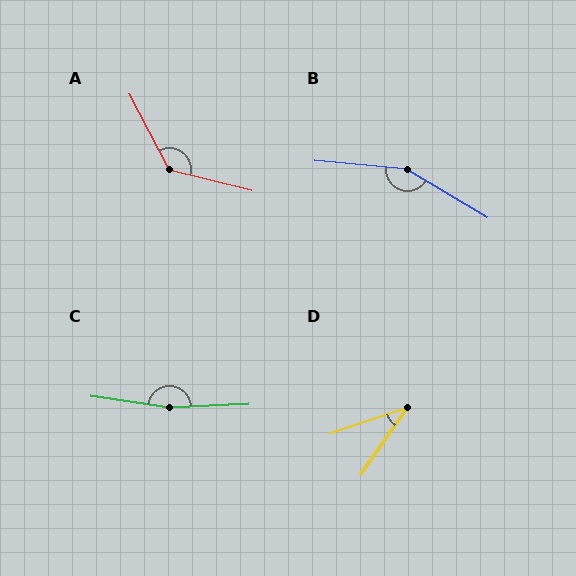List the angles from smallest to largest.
D (36°), A (132°), B (155°), C (169°).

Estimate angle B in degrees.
Approximately 155 degrees.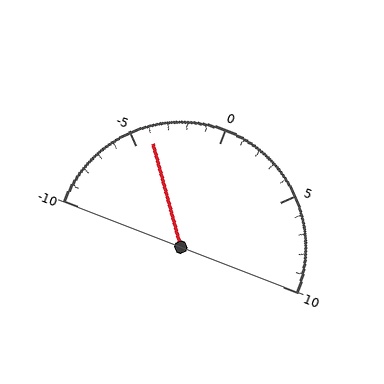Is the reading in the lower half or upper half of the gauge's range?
The reading is in the lower half of the range (-10 to 10).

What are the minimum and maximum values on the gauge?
The gauge ranges from -10 to 10.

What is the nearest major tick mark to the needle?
The nearest major tick mark is -5.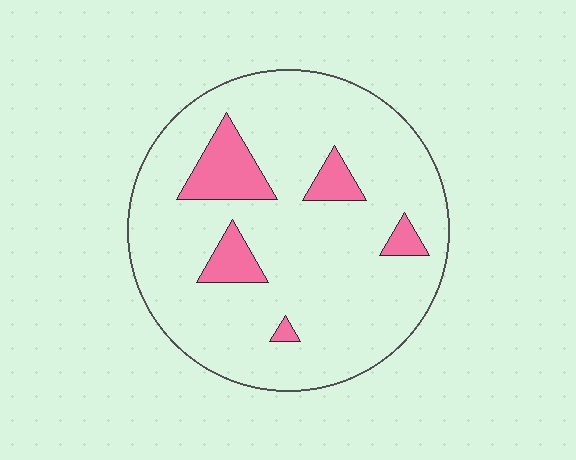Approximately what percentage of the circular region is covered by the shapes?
Approximately 15%.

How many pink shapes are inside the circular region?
5.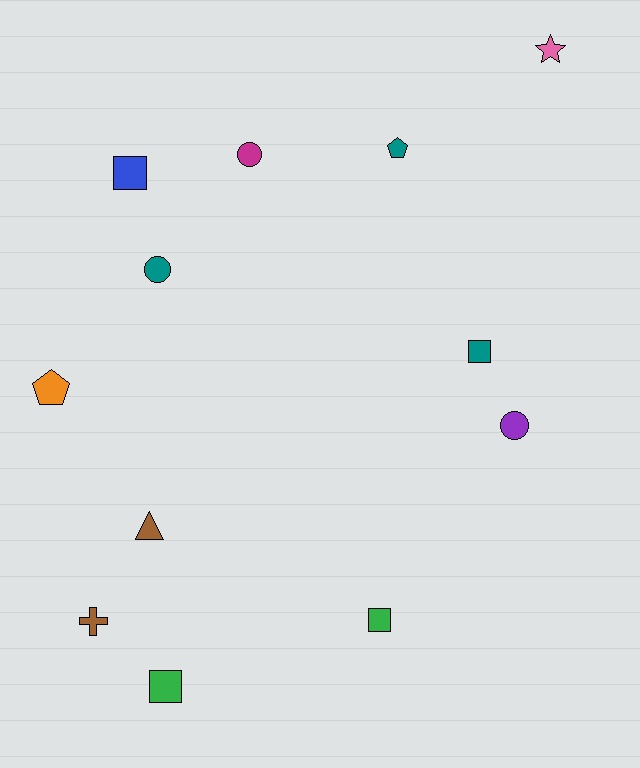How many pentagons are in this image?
There are 2 pentagons.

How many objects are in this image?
There are 12 objects.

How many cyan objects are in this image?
There are no cyan objects.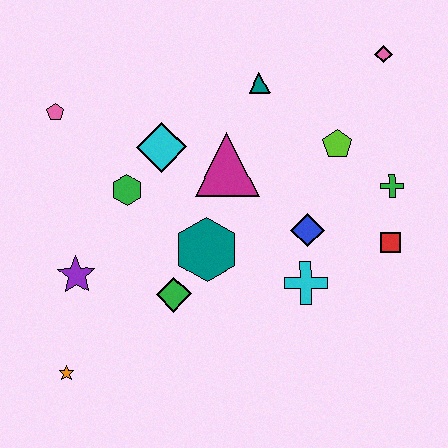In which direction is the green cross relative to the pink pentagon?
The green cross is to the right of the pink pentagon.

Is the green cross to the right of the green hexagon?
Yes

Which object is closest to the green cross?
The red square is closest to the green cross.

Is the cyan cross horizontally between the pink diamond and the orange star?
Yes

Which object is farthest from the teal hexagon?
The pink diamond is farthest from the teal hexagon.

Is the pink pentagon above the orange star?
Yes